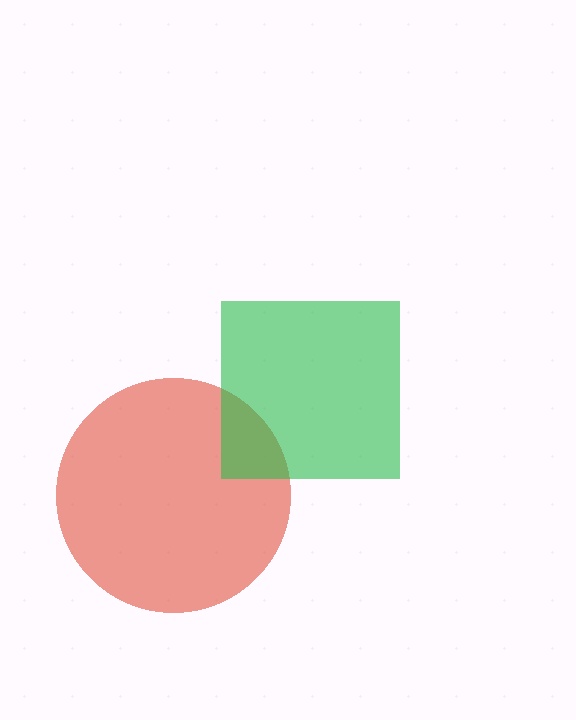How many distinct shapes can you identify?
There are 2 distinct shapes: a red circle, a green square.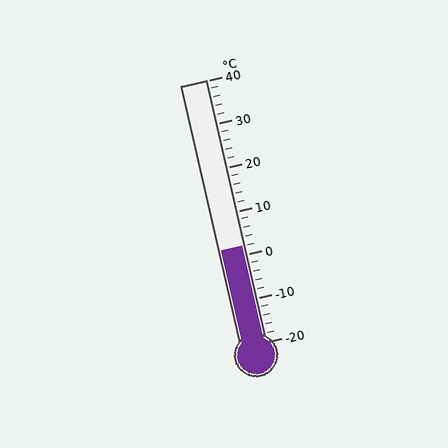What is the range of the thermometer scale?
The thermometer scale ranges from -20°C to 40°C.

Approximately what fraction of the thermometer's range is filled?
The thermometer is filled to approximately 35% of its range.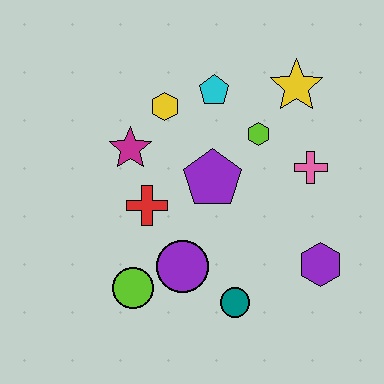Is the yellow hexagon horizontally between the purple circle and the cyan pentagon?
No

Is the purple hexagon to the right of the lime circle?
Yes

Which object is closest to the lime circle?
The purple circle is closest to the lime circle.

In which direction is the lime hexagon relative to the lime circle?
The lime hexagon is above the lime circle.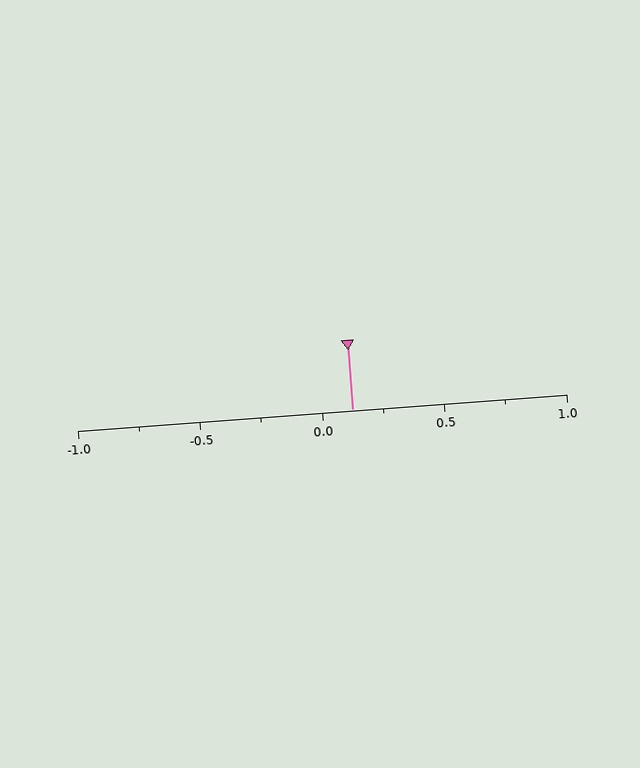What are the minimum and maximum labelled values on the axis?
The axis runs from -1.0 to 1.0.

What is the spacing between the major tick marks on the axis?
The major ticks are spaced 0.5 apart.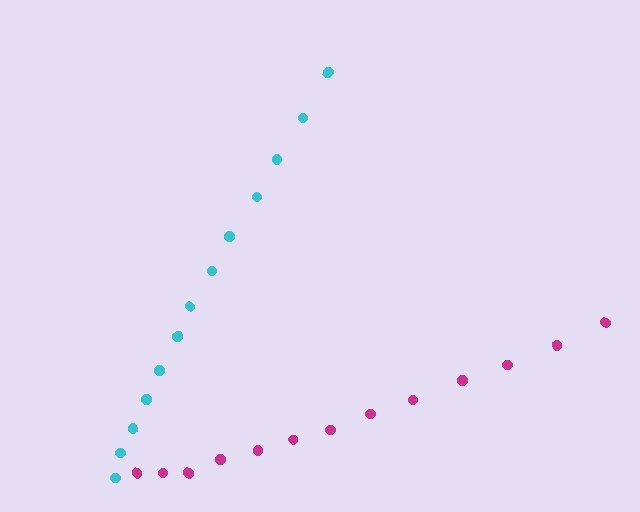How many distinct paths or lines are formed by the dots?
There are 2 distinct paths.